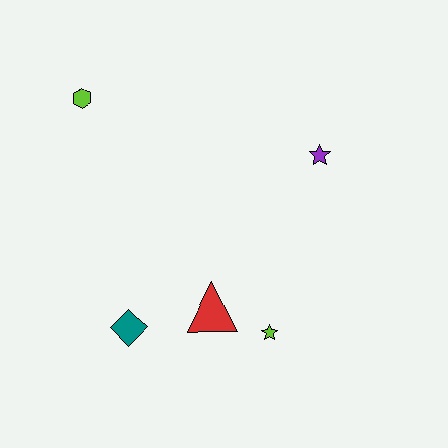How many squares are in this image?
There are no squares.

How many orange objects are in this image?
There are no orange objects.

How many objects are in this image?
There are 5 objects.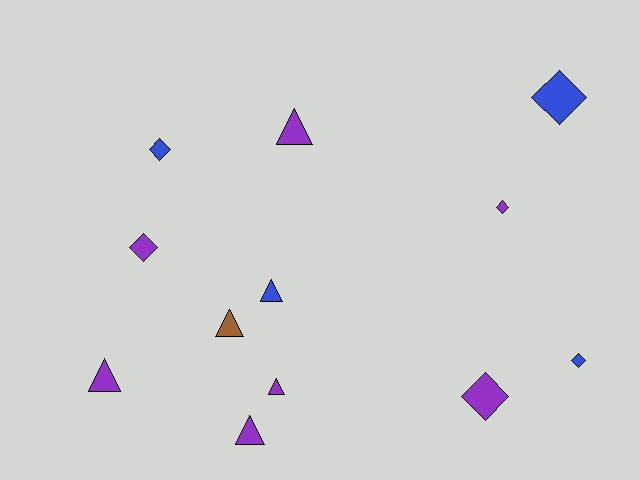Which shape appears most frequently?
Diamond, with 6 objects.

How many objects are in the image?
There are 12 objects.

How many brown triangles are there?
There is 1 brown triangle.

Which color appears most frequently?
Purple, with 7 objects.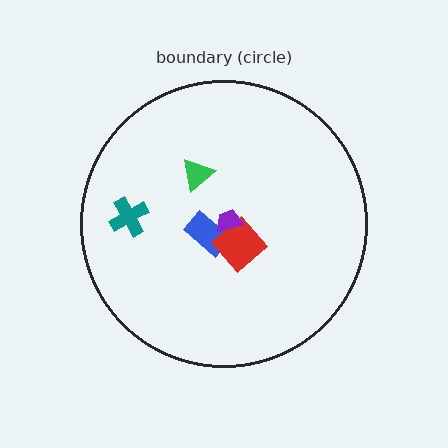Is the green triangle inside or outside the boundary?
Inside.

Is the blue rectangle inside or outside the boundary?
Inside.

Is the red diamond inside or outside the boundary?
Inside.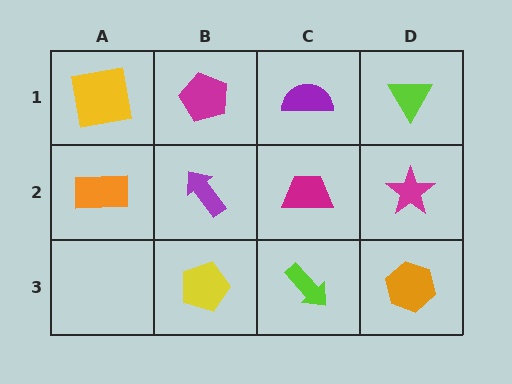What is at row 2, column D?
A magenta star.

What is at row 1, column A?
A yellow square.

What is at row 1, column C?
A purple semicircle.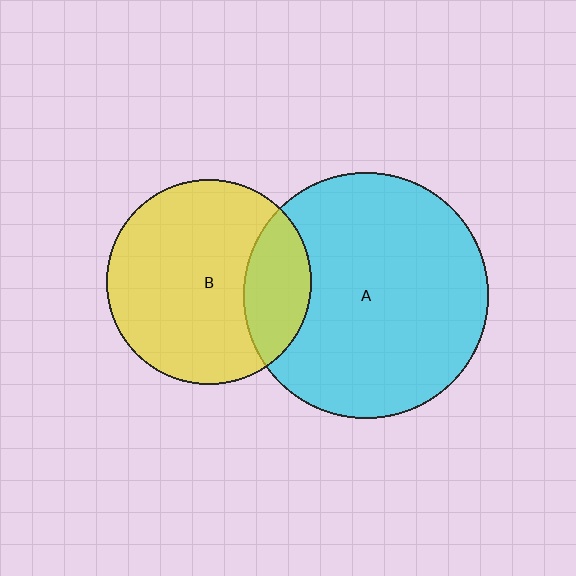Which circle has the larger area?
Circle A (cyan).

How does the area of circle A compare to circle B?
Approximately 1.4 times.